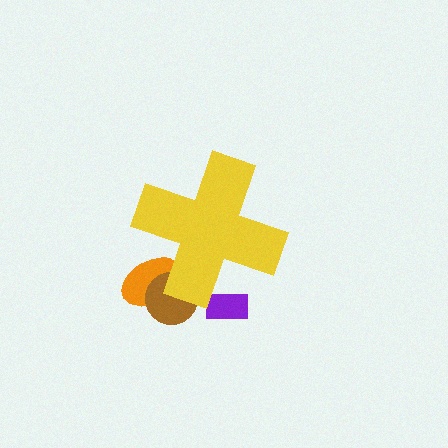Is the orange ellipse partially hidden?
Yes, the orange ellipse is partially hidden behind the yellow cross.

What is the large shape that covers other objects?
A yellow cross.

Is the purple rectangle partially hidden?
Yes, the purple rectangle is partially hidden behind the yellow cross.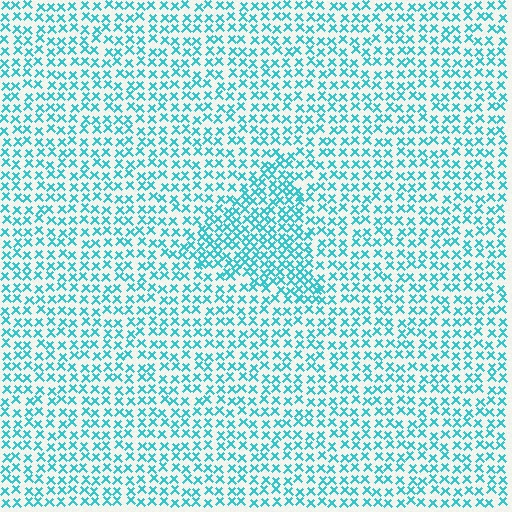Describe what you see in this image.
The image contains small cyan elements arranged at two different densities. A triangle-shaped region is visible where the elements are more densely packed than the surrounding area.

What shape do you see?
I see a triangle.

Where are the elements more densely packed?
The elements are more densely packed inside the triangle boundary.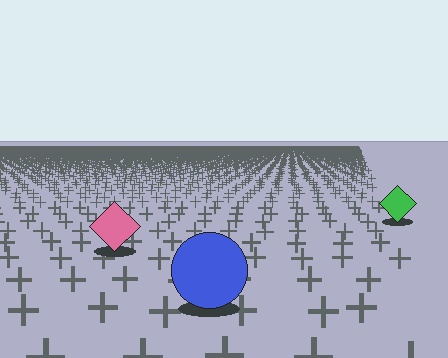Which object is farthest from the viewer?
The green diamond is farthest from the viewer. It appears smaller and the ground texture around it is denser.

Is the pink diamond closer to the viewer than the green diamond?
Yes. The pink diamond is closer — you can tell from the texture gradient: the ground texture is coarser near it.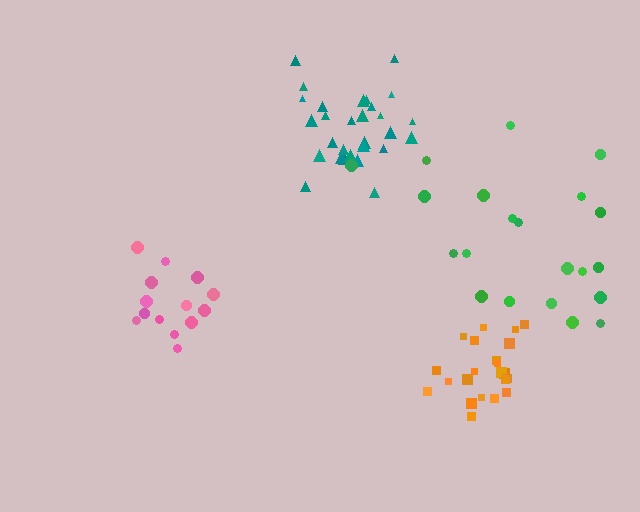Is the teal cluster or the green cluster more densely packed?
Teal.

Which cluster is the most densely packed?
Orange.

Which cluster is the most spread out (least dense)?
Green.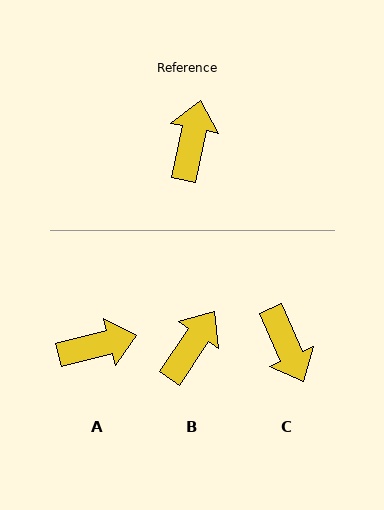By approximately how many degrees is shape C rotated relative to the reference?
Approximately 144 degrees clockwise.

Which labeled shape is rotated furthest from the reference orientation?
C, about 144 degrees away.